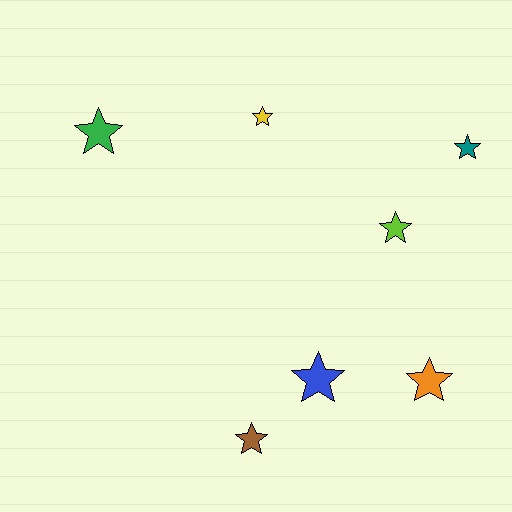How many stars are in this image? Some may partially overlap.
There are 7 stars.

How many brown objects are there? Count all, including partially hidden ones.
There is 1 brown object.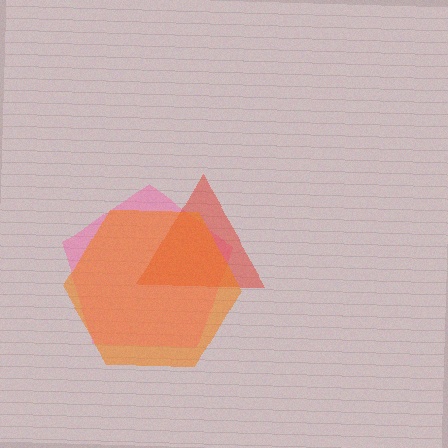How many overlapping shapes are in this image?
There are 3 overlapping shapes in the image.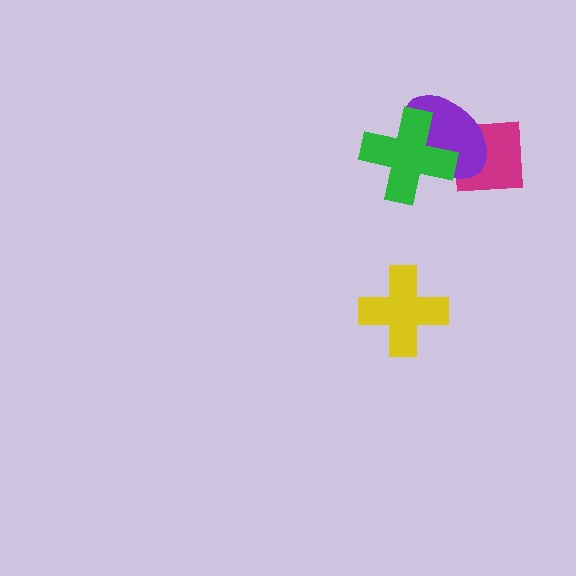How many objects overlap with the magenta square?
1 object overlaps with the magenta square.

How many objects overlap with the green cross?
1 object overlaps with the green cross.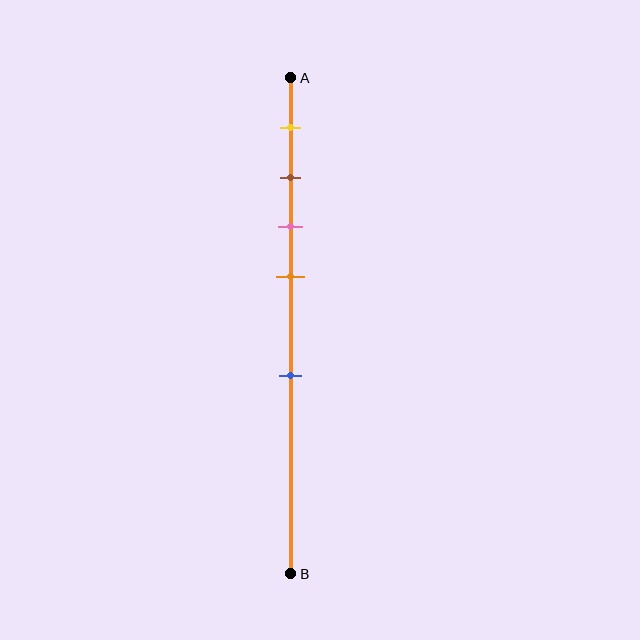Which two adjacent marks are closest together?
The brown and pink marks are the closest adjacent pair.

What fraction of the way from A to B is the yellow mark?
The yellow mark is approximately 10% (0.1) of the way from A to B.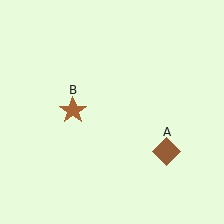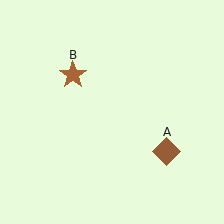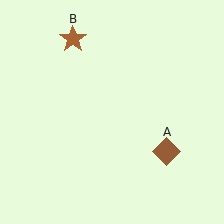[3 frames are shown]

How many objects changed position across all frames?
1 object changed position: brown star (object B).